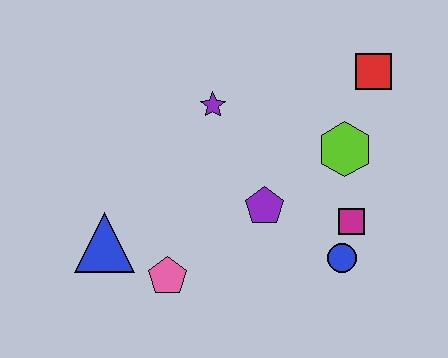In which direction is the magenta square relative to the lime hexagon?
The magenta square is below the lime hexagon.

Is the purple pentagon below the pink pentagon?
No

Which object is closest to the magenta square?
The blue circle is closest to the magenta square.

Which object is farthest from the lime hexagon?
The blue triangle is farthest from the lime hexagon.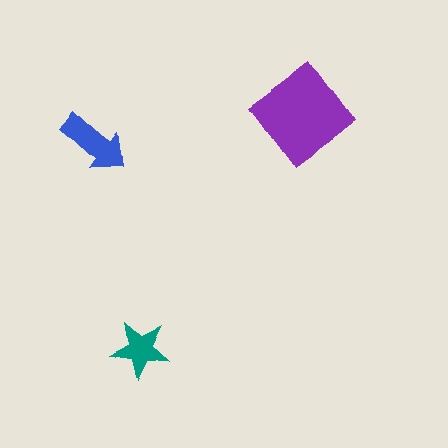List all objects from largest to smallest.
The purple diamond, the blue arrow, the teal star.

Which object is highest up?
The purple diamond is topmost.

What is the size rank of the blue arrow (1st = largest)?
2nd.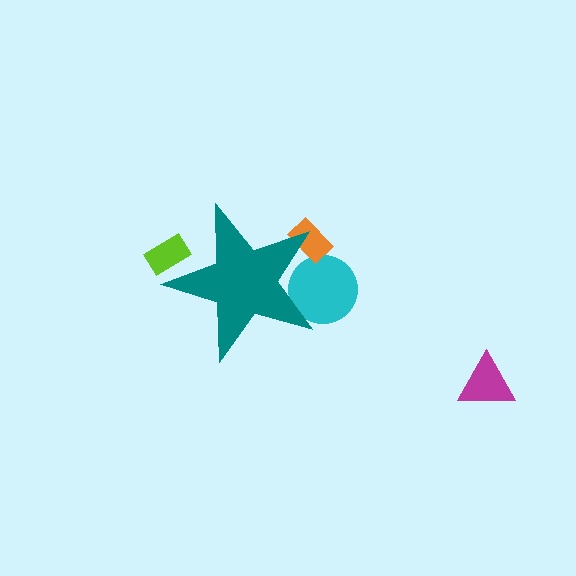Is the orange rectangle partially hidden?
Yes, the orange rectangle is partially hidden behind the teal star.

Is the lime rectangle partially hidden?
Yes, the lime rectangle is partially hidden behind the teal star.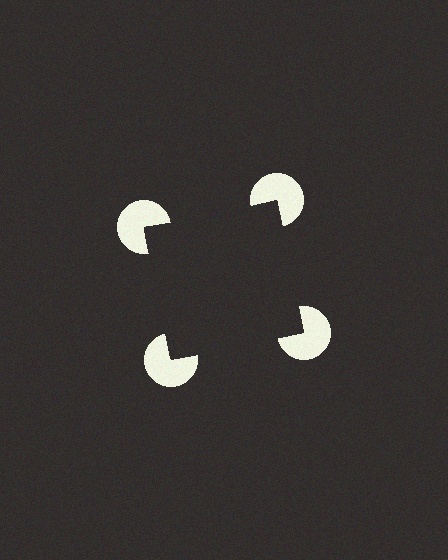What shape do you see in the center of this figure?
An illusory square — its edges are inferred from the aligned wedge cuts in the pac-man discs, not physically drawn.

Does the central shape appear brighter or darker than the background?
It typically appears slightly darker than the background, even though no actual brightness change is drawn.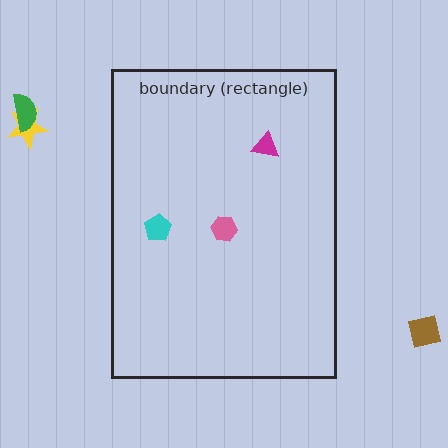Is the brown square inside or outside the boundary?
Outside.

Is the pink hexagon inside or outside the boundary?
Inside.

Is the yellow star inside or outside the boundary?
Outside.